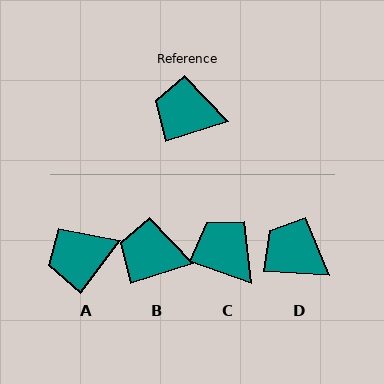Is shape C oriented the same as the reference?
No, it is off by about 38 degrees.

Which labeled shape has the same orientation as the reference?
B.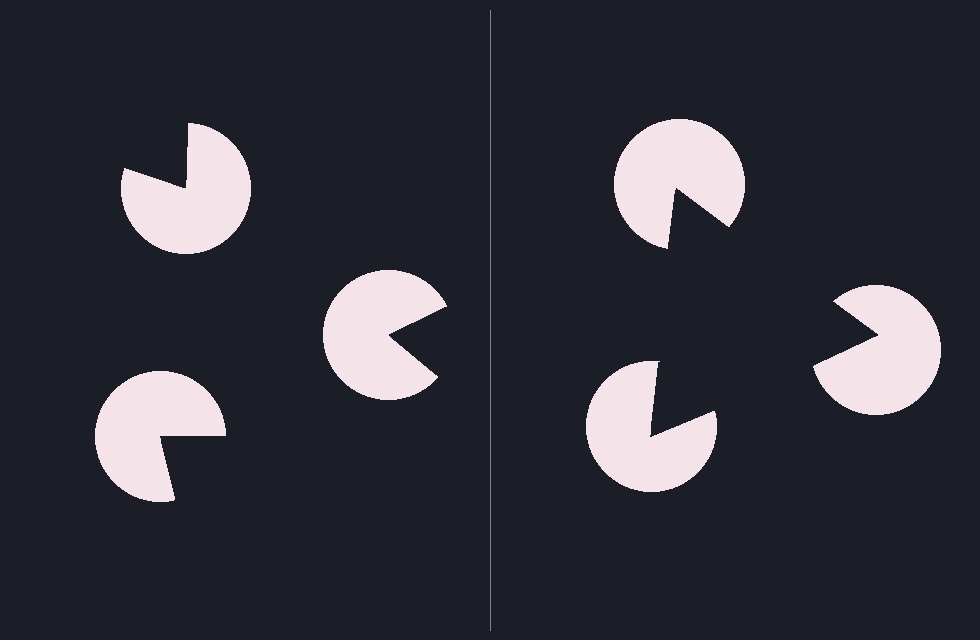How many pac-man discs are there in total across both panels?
6 — 3 on each side.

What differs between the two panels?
The pac-man discs are positioned identically on both sides; only the wedge orientations differ. On the right they align to a triangle; on the left they are misaligned.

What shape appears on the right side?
An illusory triangle.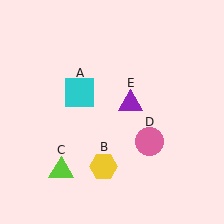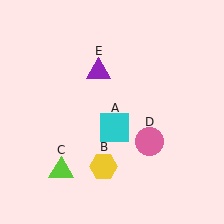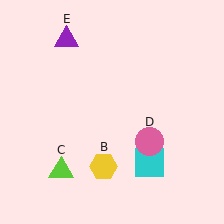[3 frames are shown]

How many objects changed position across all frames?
2 objects changed position: cyan square (object A), purple triangle (object E).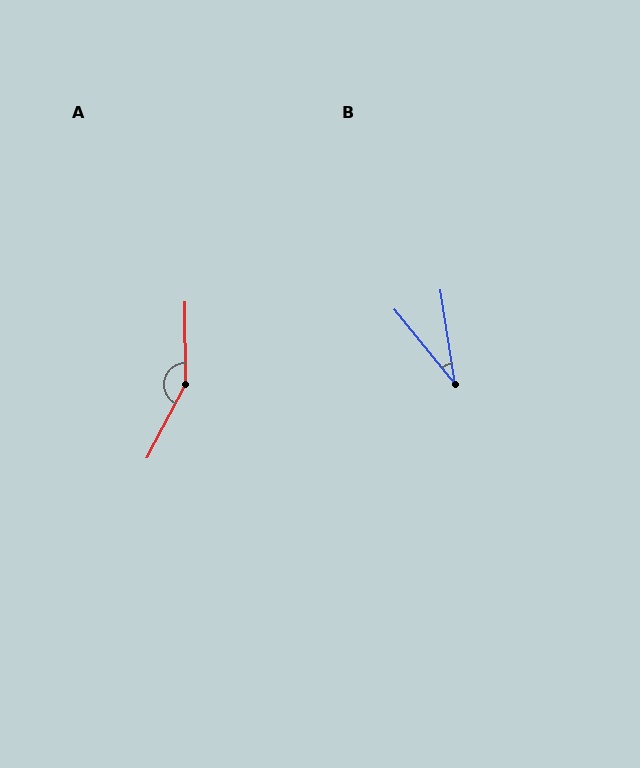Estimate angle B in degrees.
Approximately 30 degrees.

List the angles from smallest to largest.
B (30°), A (152°).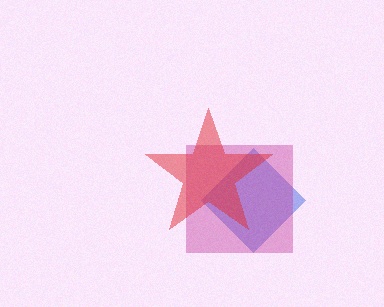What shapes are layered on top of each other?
The layered shapes are: a blue diamond, a magenta square, a red star.